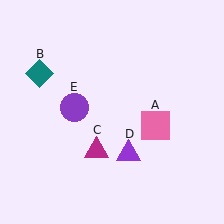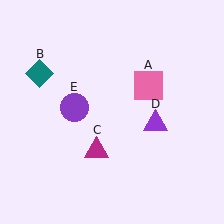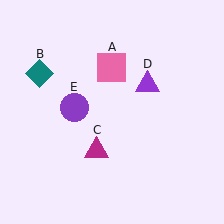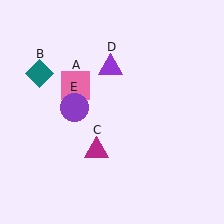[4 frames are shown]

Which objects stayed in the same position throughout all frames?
Teal diamond (object B) and magenta triangle (object C) and purple circle (object E) remained stationary.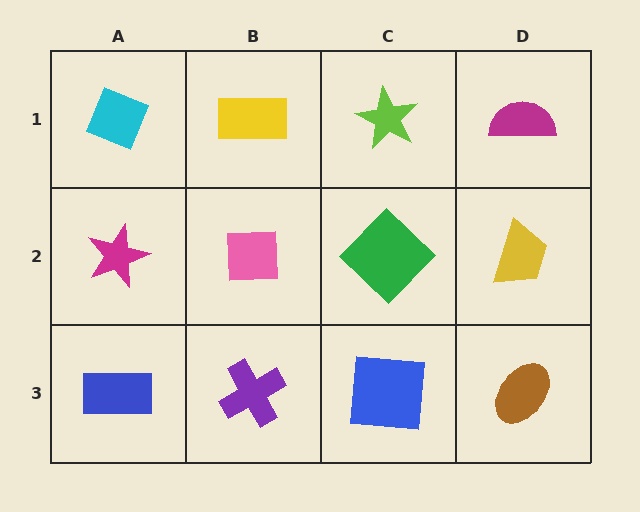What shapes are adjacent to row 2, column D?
A magenta semicircle (row 1, column D), a brown ellipse (row 3, column D), a green diamond (row 2, column C).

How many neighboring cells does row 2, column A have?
3.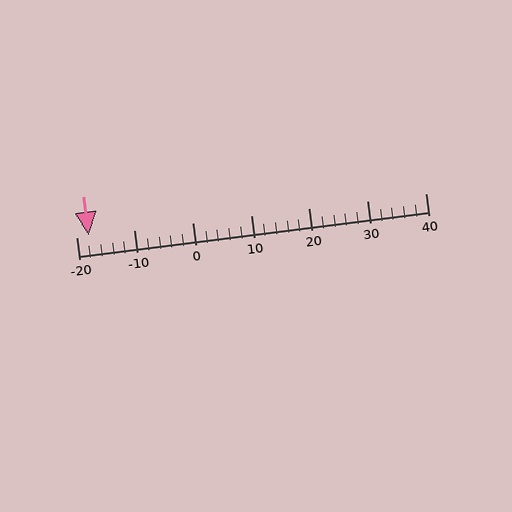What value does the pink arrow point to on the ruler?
The pink arrow points to approximately -18.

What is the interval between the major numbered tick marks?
The major tick marks are spaced 10 units apart.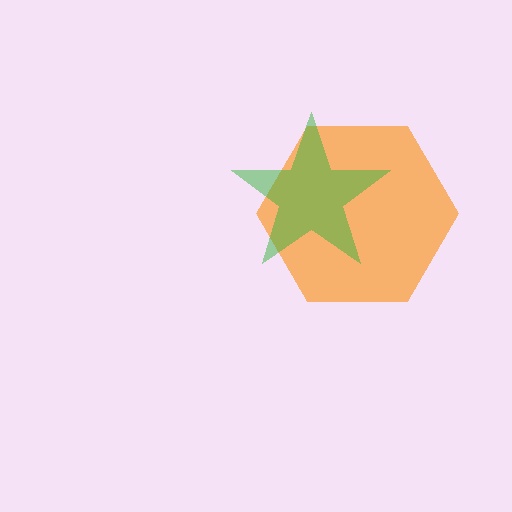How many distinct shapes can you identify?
There are 2 distinct shapes: an orange hexagon, a green star.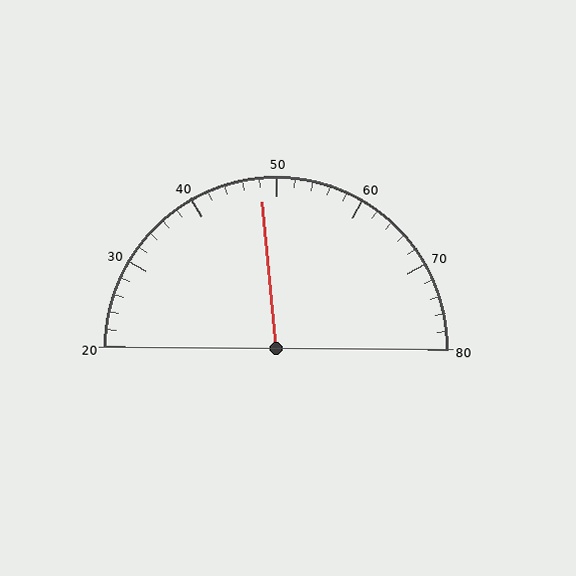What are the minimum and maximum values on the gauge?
The gauge ranges from 20 to 80.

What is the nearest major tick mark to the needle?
The nearest major tick mark is 50.